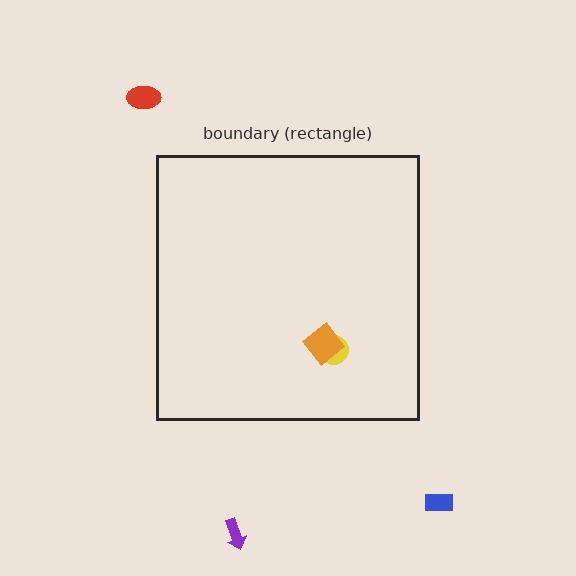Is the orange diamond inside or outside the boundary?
Inside.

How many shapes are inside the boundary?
2 inside, 3 outside.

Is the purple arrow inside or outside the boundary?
Outside.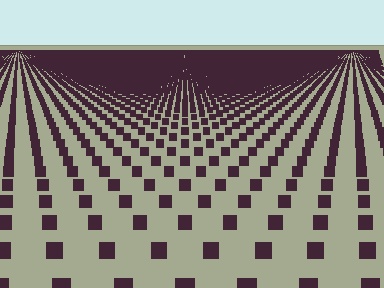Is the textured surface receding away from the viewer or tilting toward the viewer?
The surface is receding away from the viewer. Texture elements get smaller and denser toward the top.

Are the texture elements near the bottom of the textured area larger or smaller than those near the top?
Larger. Near the bottom, elements are closer to the viewer and appear at a bigger on-screen size.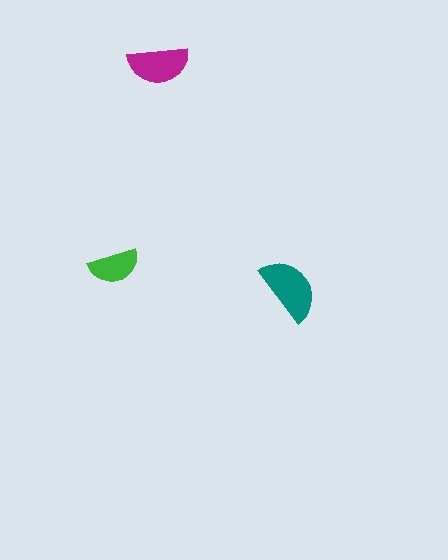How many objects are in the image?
There are 3 objects in the image.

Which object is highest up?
The magenta semicircle is topmost.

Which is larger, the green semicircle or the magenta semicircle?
The magenta one.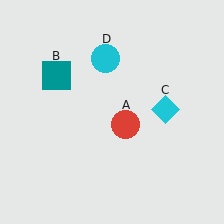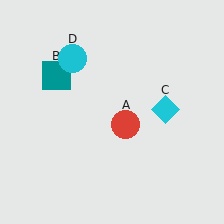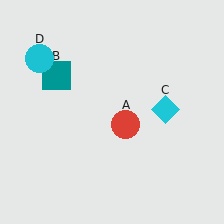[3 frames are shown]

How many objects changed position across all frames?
1 object changed position: cyan circle (object D).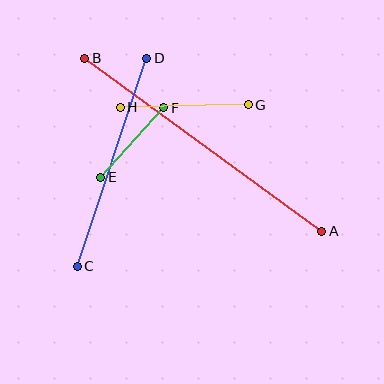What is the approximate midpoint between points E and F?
The midpoint is at approximately (132, 142) pixels.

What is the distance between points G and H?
The distance is approximately 128 pixels.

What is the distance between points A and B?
The distance is approximately 293 pixels.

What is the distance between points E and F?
The distance is approximately 94 pixels.